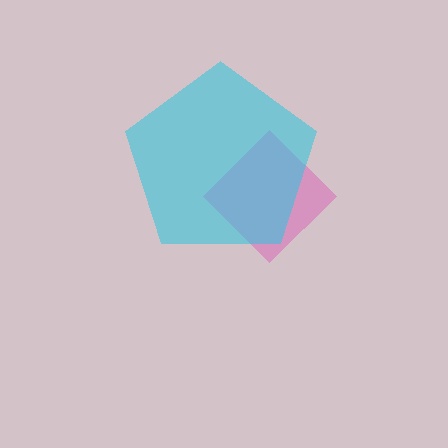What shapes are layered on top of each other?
The layered shapes are: a pink diamond, a cyan pentagon.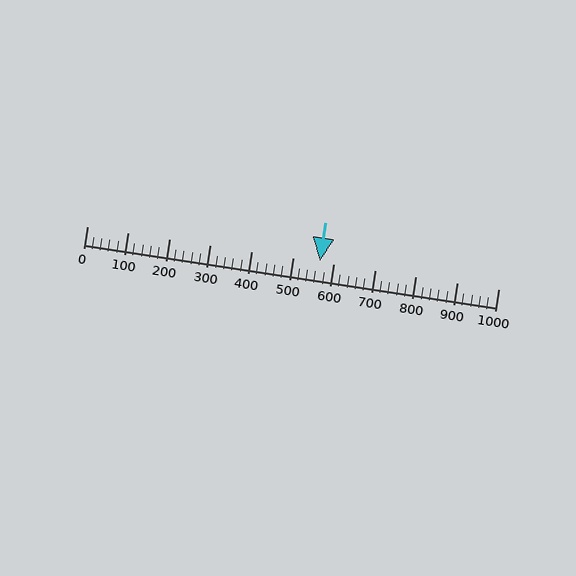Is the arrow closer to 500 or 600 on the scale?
The arrow is closer to 600.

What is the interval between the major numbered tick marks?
The major tick marks are spaced 100 units apart.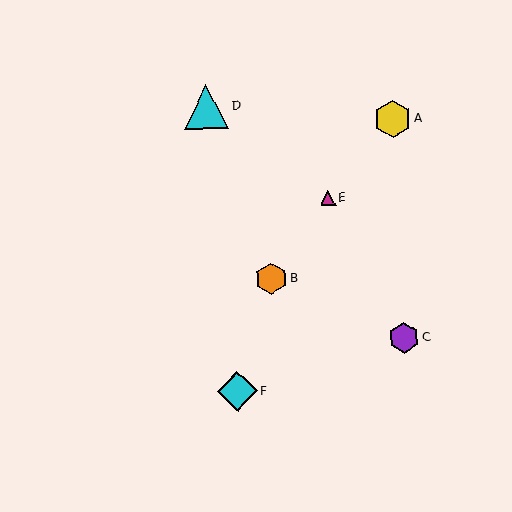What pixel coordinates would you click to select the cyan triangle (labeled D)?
Click at (206, 107) to select the cyan triangle D.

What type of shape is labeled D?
Shape D is a cyan triangle.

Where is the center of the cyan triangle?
The center of the cyan triangle is at (206, 107).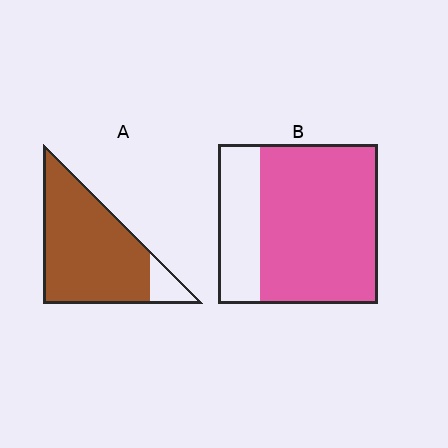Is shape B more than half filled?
Yes.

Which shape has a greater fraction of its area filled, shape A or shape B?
Shape A.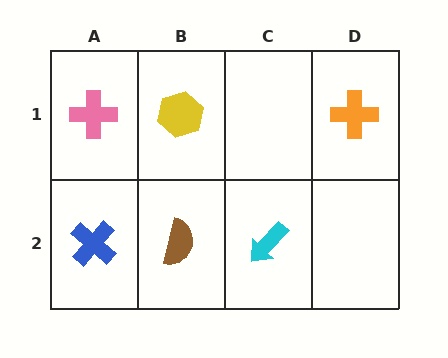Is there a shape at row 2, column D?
No, that cell is empty.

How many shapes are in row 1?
3 shapes.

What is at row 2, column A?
A blue cross.